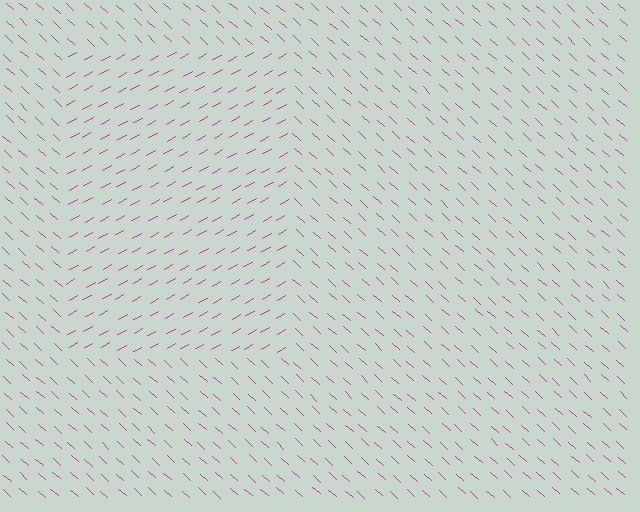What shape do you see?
I see a rectangle.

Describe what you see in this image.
The image is filled with small magenta line segments. A rectangle region in the image has lines oriented differently from the surrounding lines, creating a visible texture boundary.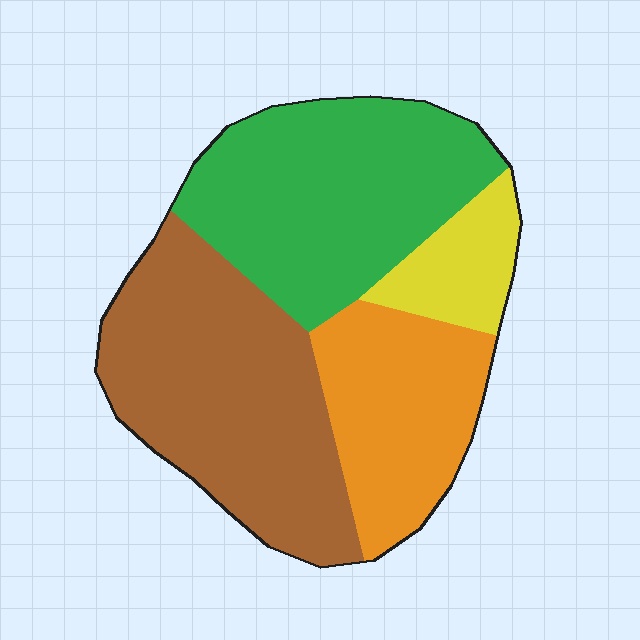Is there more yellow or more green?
Green.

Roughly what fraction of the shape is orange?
Orange takes up about one fifth (1/5) of the shape.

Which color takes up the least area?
Yellow, at roughly 10%.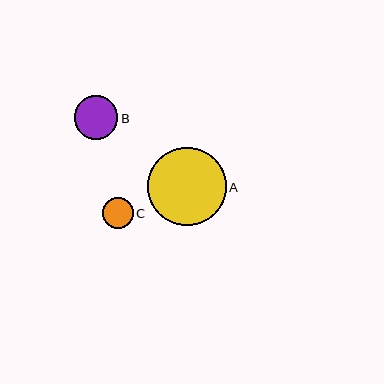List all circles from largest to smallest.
From largest to smallest: A, B, C.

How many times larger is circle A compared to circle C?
Circle A is approximately 2.5 times the size of circle C.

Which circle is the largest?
Circle A is the largest with a size of approximately 78 pixels.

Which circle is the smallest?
Circle C is the smallest with a size of approximately 31 pixels.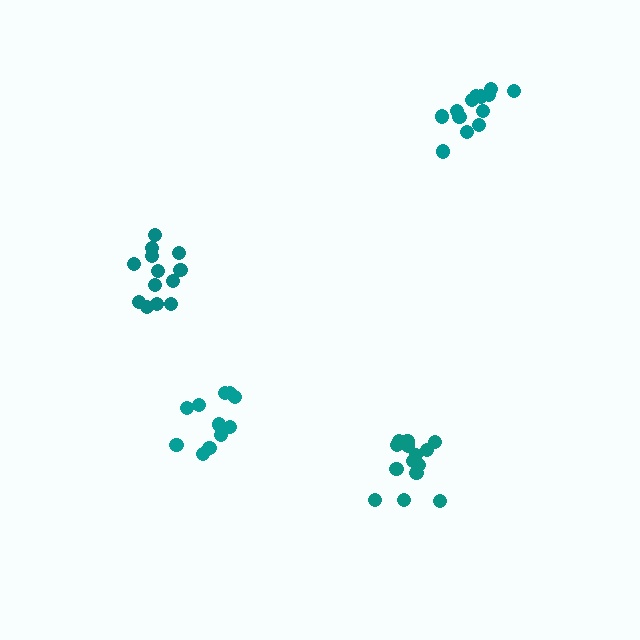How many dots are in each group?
Group 1: 13 dots, Group 2: 14 dots, Group 3: 11 dots, Group 4: 13 dots (51 total).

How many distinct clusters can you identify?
There are 4 distinct clusters.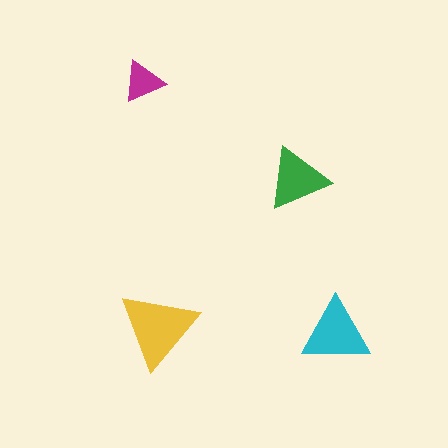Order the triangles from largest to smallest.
the yellow one, the cyan one, the green one, the magenta one.